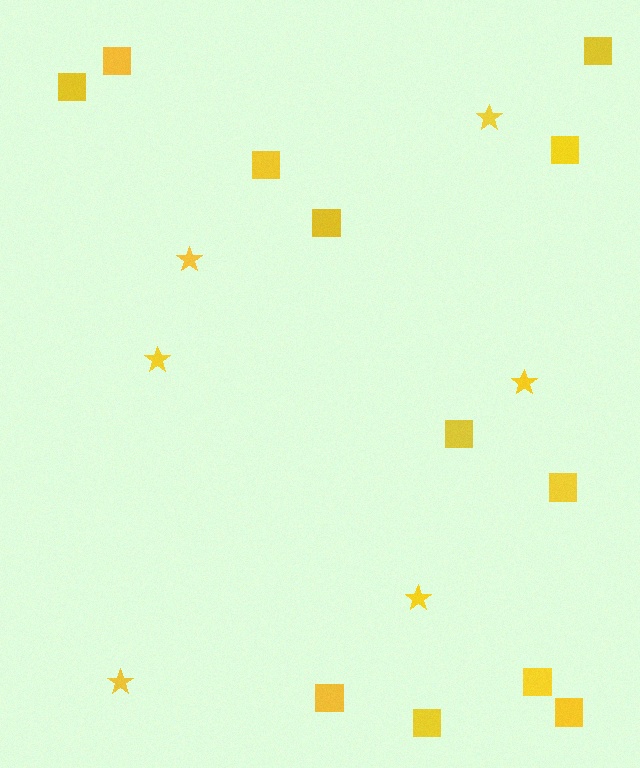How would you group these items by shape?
There are 2 groups: one group of squares (12) and one group of stars (6).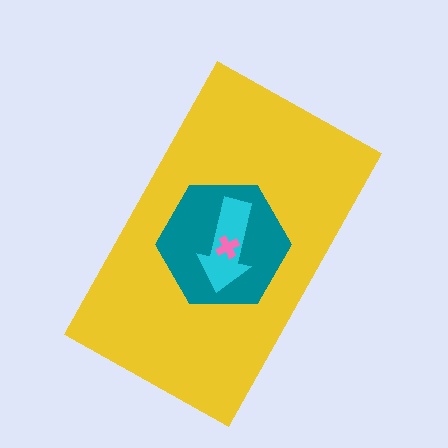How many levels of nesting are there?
4.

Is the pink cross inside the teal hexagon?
Yes.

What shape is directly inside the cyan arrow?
The pink cross.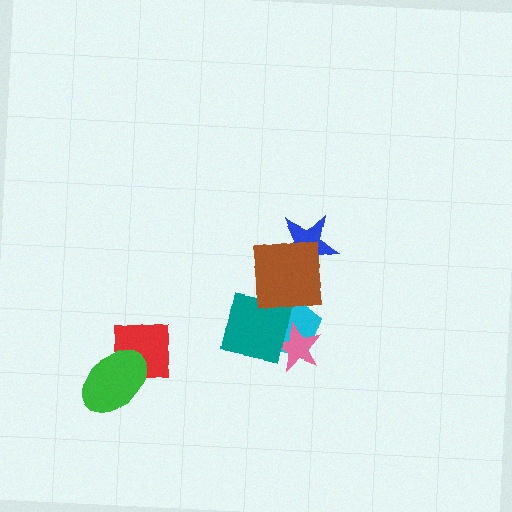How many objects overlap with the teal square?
3 objects overlap with the teal square.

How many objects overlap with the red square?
1 object overlaps with the red square.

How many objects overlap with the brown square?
3 objects overlap with the brown square.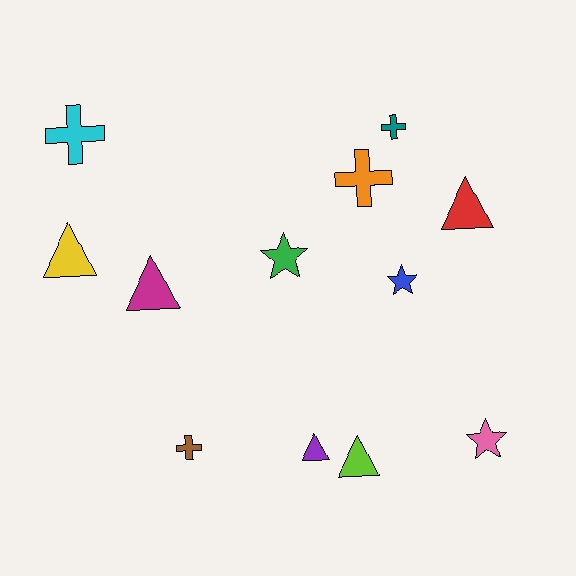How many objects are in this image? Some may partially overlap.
There are 12 objects.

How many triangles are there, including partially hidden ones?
There are 5 triangles.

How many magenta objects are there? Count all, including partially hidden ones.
There is 1 magenta object.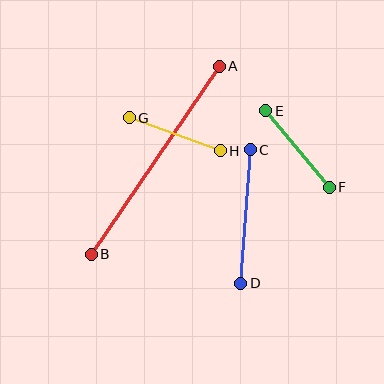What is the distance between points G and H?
The distance is approximately 97 pixels.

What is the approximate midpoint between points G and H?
The midpoint is at approximately (175, 134) pixels.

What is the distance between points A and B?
The distance is approximately 227 pixels.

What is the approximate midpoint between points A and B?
The midpoint is at approximately (155, 160) pixels.